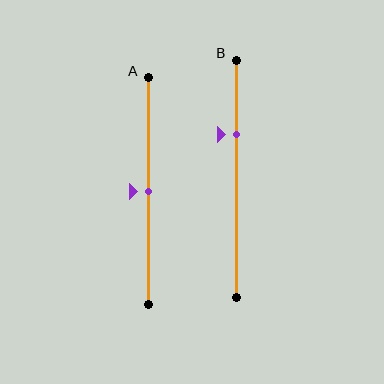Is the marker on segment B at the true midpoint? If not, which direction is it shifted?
No, the marker on segment B is shifted upward by about 18% of the segment length.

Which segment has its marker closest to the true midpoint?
Segment A has its marker closest to the true midpoint.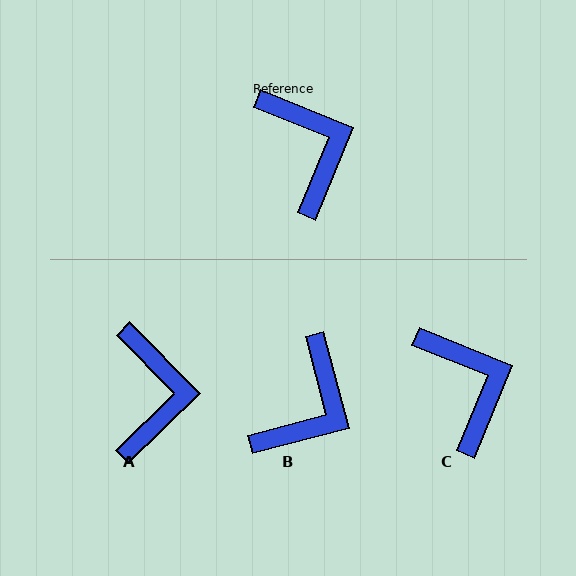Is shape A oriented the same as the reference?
No, it is off by about 23 degrees.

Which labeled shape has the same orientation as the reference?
C.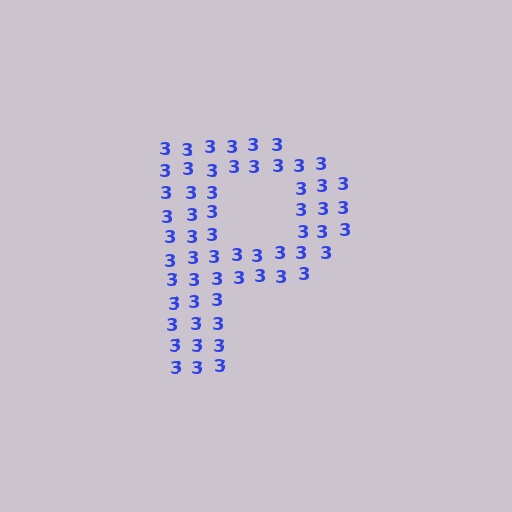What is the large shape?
The large shape is the letter P.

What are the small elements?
The small elements are digit 3's.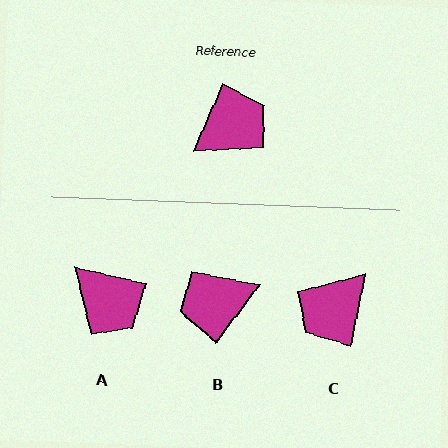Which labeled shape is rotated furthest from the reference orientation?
C, about 168 degrees away.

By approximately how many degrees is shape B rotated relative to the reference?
Approximately 167 degrees counter-clockwise.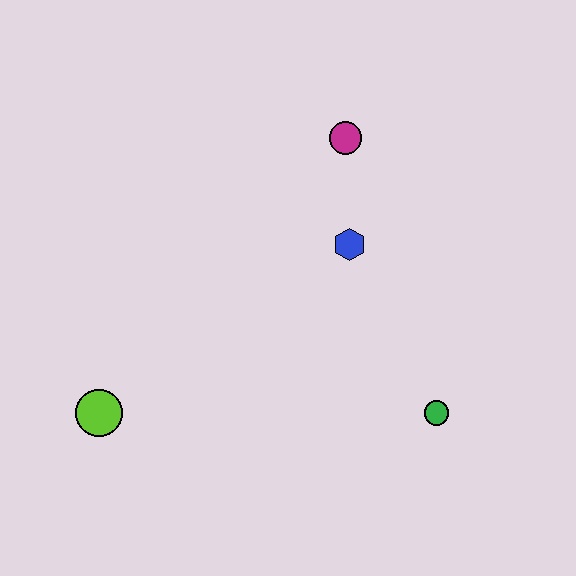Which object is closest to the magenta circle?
The blue hexagon is closest to the magenta circle.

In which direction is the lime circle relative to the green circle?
The lime circle is to the left of the green circle.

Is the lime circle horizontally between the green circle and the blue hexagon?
No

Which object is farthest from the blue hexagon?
The lime circle is farthest from the blue hexagon.